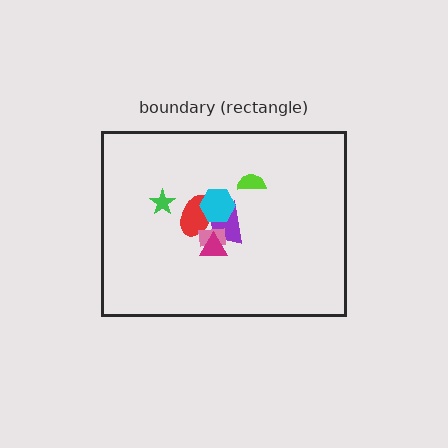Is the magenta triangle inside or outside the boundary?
Inside.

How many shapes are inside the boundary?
7 inside, 0 outside.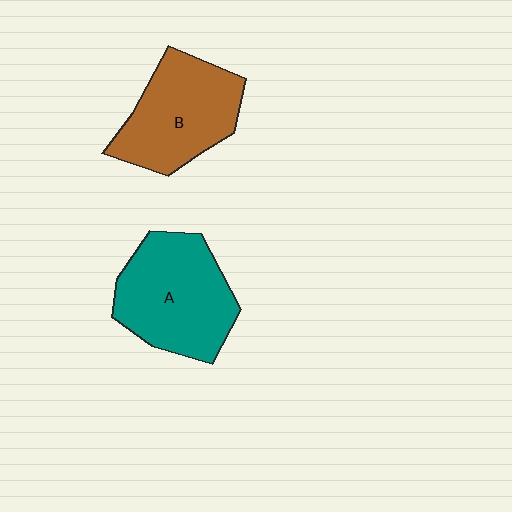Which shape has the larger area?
Shape A (teal).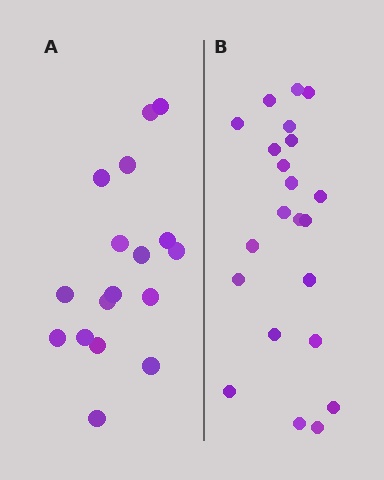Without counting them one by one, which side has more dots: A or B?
Region B (the right region) has more dots.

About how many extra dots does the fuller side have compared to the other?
Region B has about 5 more dots than region A.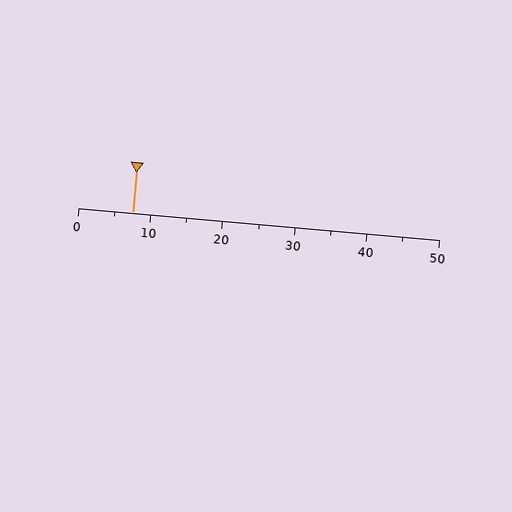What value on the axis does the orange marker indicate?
The marker indicates approximately 7.5.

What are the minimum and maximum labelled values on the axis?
The axis runs from 0 to 50.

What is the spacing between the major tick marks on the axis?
The major ticks are spaced 10 apart.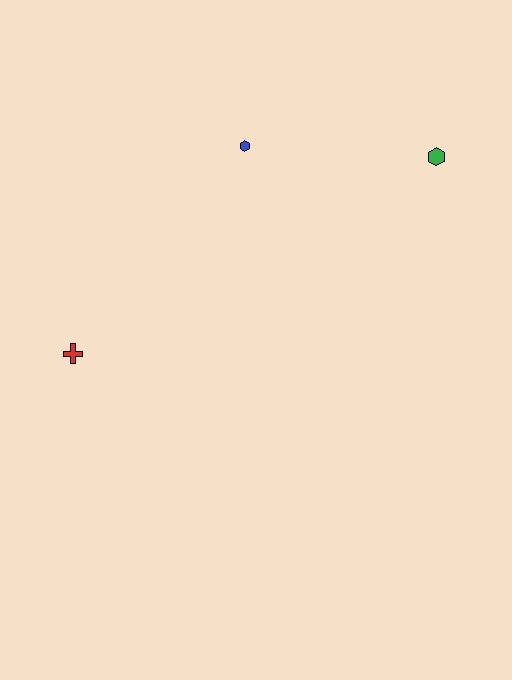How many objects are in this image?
There are 3 objects.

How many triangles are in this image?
There are no triangles.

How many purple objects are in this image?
There are no purple objects.